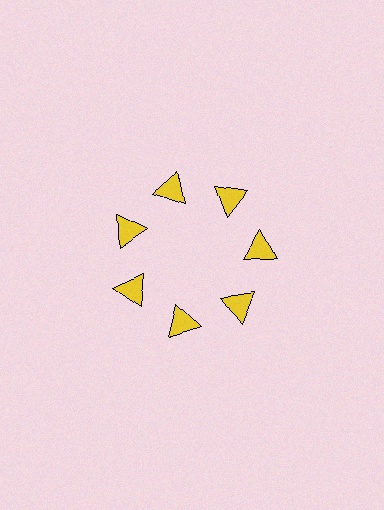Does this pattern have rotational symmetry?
Yes, this pattern has 7-fold rotational symmetry. It looks the same after rotating 51 degrees around the center.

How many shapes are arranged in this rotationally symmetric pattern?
There are 7 shapes, arranged in 7 groups of 1.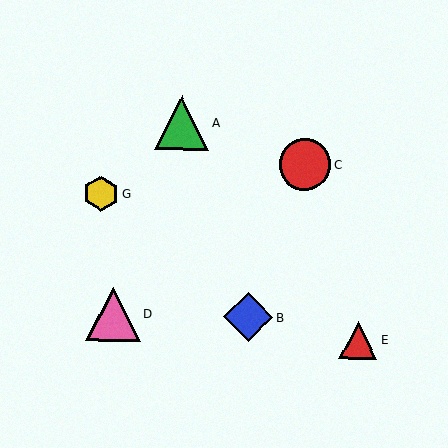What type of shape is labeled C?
Shape C is a red circle.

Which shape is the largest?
The green triangle (labeled A) is the largest.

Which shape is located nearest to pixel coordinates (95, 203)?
The yellow hexagon (labeled G) at (101, 194) is nearest to that location.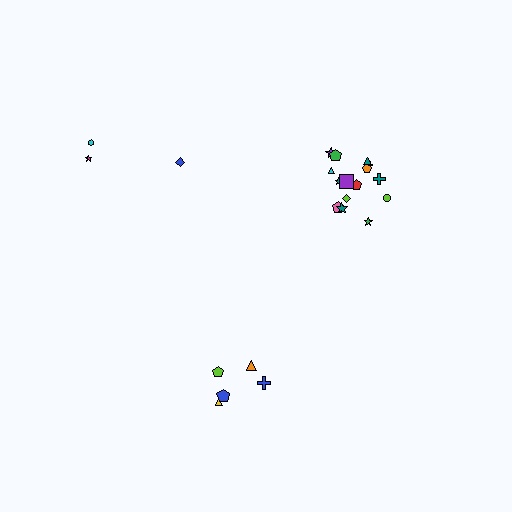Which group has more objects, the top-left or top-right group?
The top-right group.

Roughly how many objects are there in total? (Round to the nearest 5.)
Roughly 25 objects in total.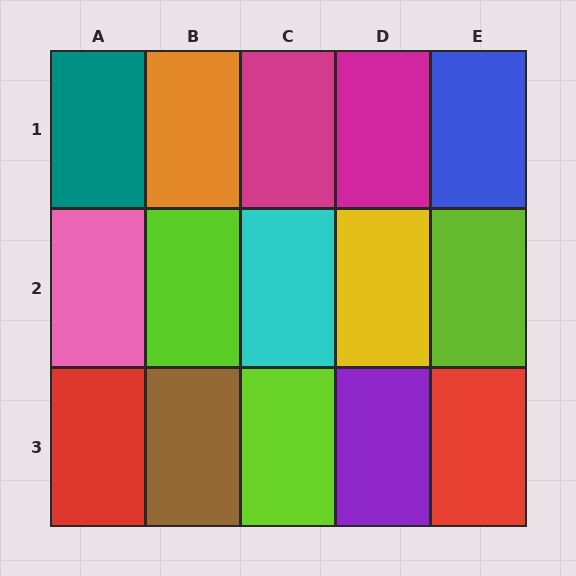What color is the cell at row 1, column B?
Orange.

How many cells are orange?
1 cell is orange.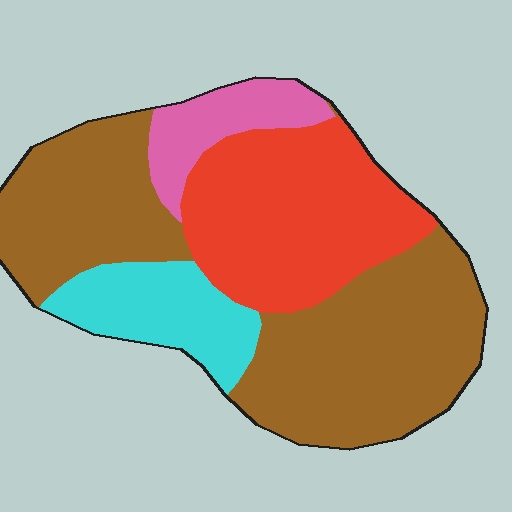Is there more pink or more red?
Red.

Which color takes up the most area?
Brown, at roughly 50%.